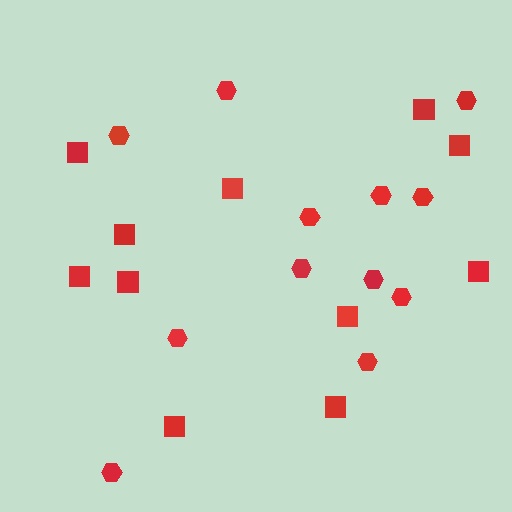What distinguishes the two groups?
There are 2 groups: one group of squares (11) and one group of hexagons (12).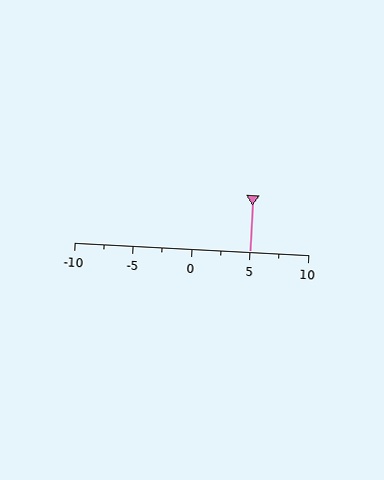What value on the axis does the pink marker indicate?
The marker indicates approximately 5.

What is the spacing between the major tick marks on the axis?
The major ticks are spaced 5 apart.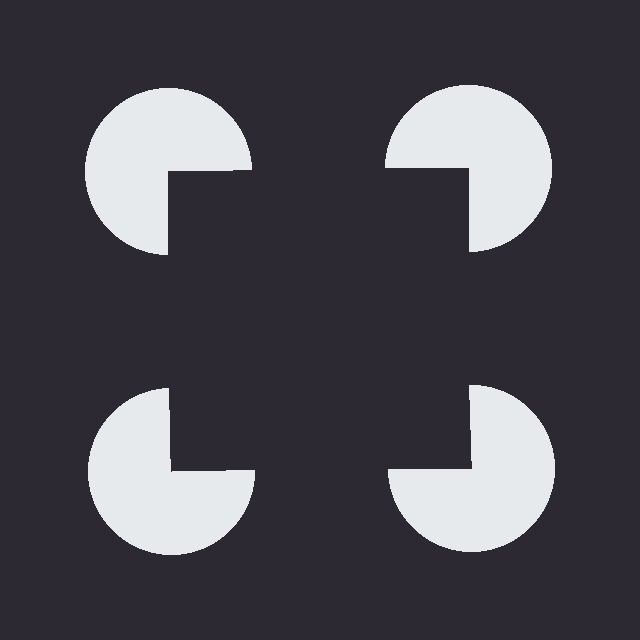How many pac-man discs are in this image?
There are 4 — one at each vertex of the illusory square.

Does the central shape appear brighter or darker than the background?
It typically appears slightly darker than the background, even though no actual brightness change is drawn.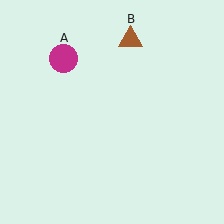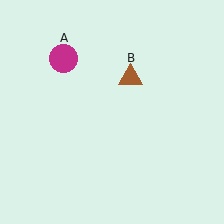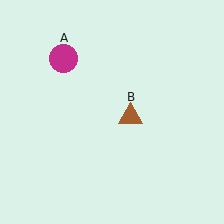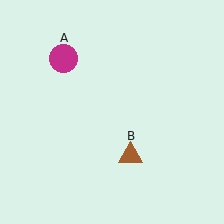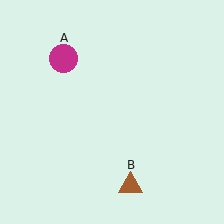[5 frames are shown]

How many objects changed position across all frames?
1 object changed position: brown triangle (object B).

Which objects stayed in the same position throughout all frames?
Magenta circle (object A) remained stationary.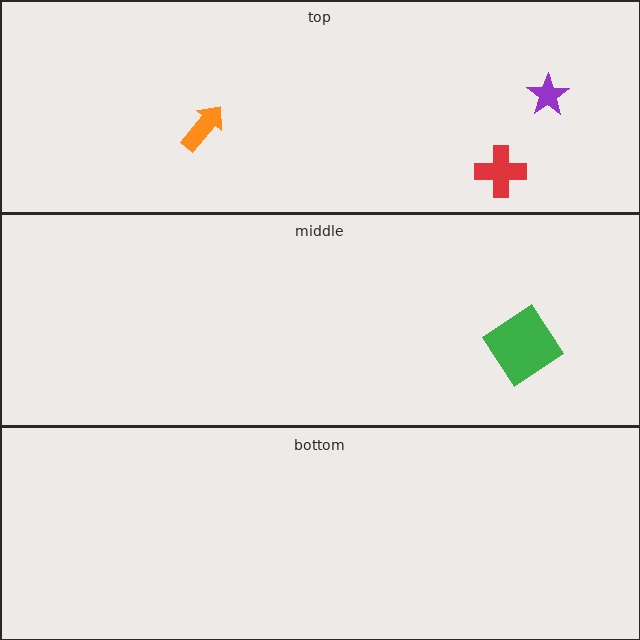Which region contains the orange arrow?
The top region.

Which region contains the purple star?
The top region.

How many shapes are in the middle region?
1.